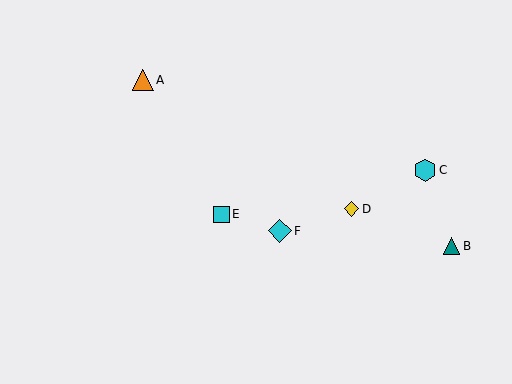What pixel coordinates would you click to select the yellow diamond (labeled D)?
Click at (351, 209) to select the yellow diamond D.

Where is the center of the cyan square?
The center of the cyan square is at (221, 214).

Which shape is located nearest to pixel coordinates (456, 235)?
The teal triangle (labeled B) at (452, 246) is nearest to that location.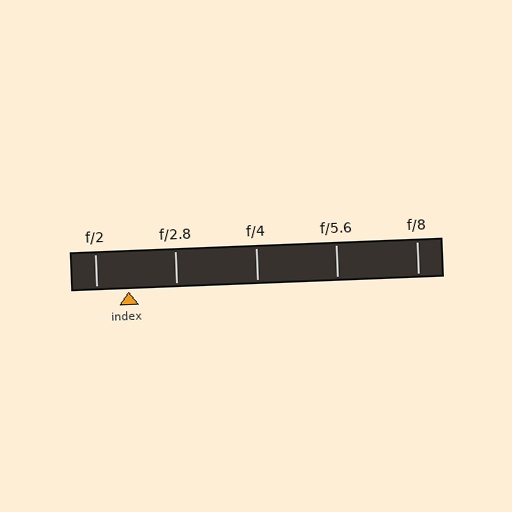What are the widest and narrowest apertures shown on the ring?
The widest aperture shown is f/2 and the narrowest is f/8.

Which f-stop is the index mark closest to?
The index mark is closest to f/2.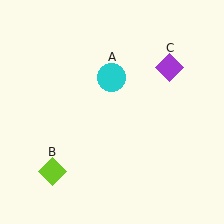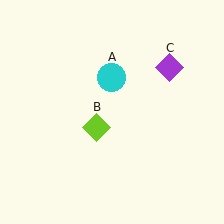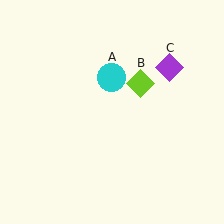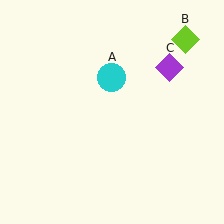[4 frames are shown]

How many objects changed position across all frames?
1 object changed position: lime diamond (object B).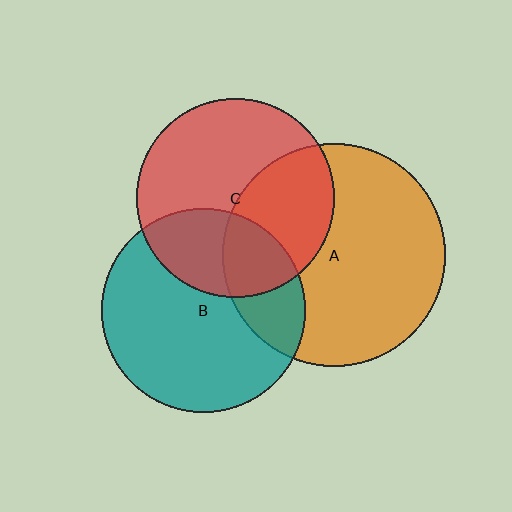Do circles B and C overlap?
Yes.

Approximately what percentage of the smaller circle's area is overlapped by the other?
Approximately 30%.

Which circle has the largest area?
Circle A (orange).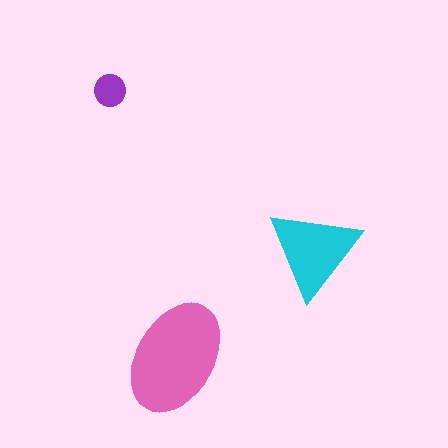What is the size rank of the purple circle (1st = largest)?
3rd.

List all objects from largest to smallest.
The pink ellipse, the cyan triangle, the purple circle.